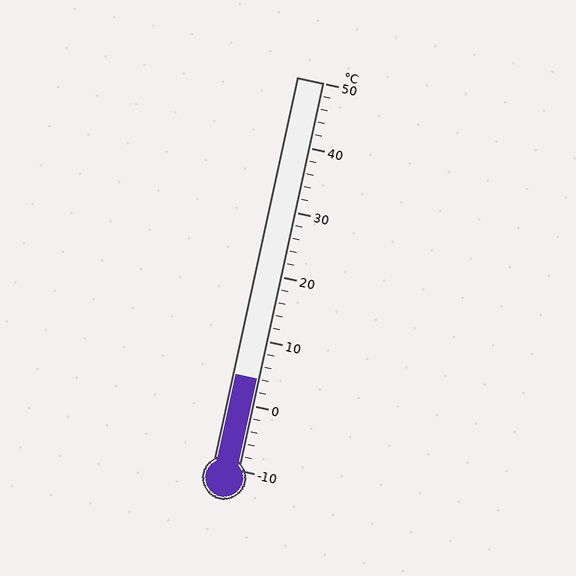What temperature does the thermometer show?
The thermometer shows approximately 4°C.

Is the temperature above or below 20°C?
The temperature is below 20°C.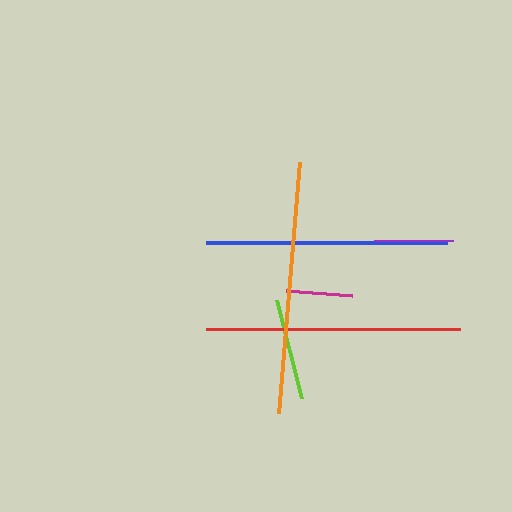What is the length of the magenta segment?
The magenta segment is approximately 66 pixels long.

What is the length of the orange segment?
The orange segment is approximately 253 pixels long.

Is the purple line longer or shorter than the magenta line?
The purple line is longer than the magenta line.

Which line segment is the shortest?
The magenta line is the shortest at approximately 66 pixels.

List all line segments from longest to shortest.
From longest to shortest: red, orange, blue, lime, purple, magenta.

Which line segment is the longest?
The red line is the longest at approximately 254 pixels.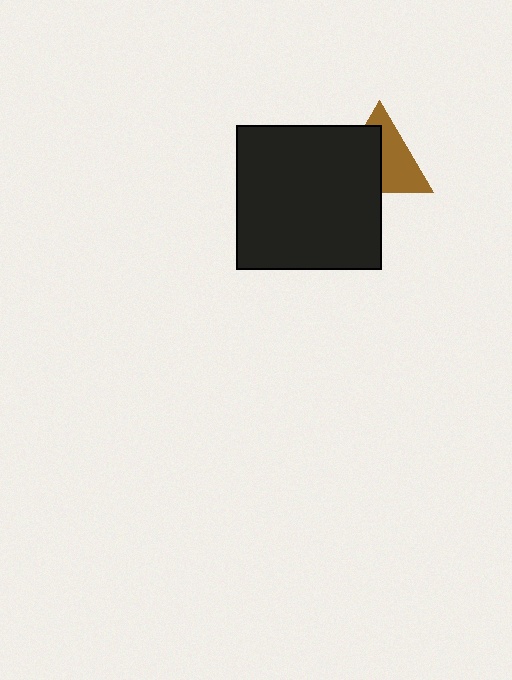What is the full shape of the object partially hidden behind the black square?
The partially hidden object is a brown triangle.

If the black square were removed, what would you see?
You would see the complete brown triangle.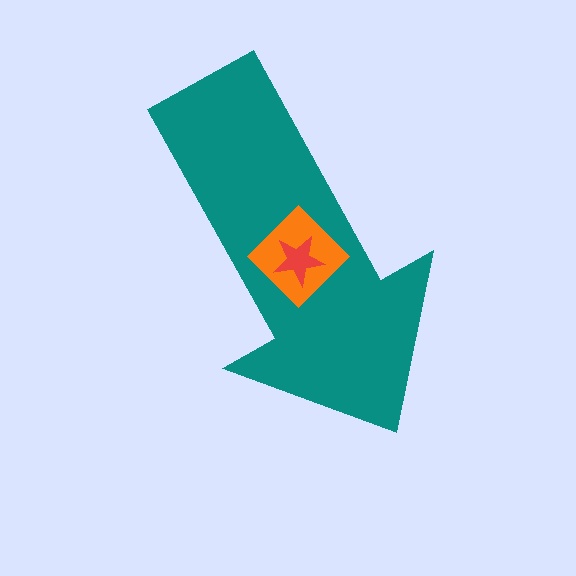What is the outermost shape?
The teal arrow.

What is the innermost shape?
The red star.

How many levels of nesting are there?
3.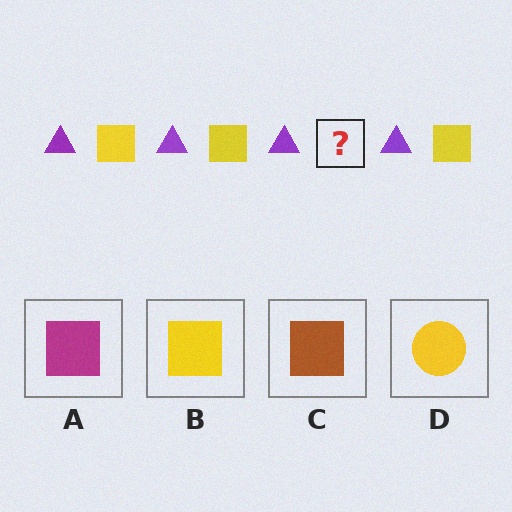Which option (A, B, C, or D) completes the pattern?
B.